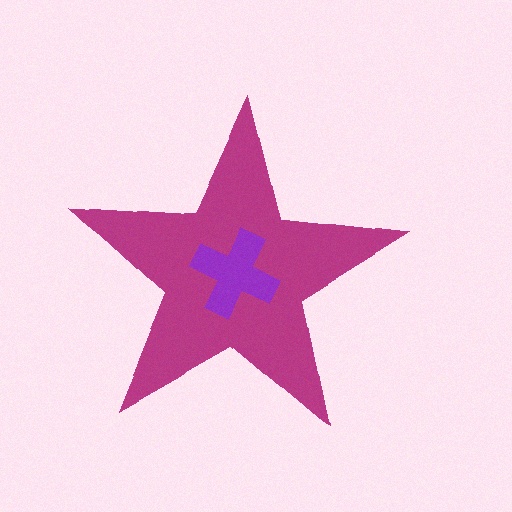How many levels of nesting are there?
2.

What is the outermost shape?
The magenta star.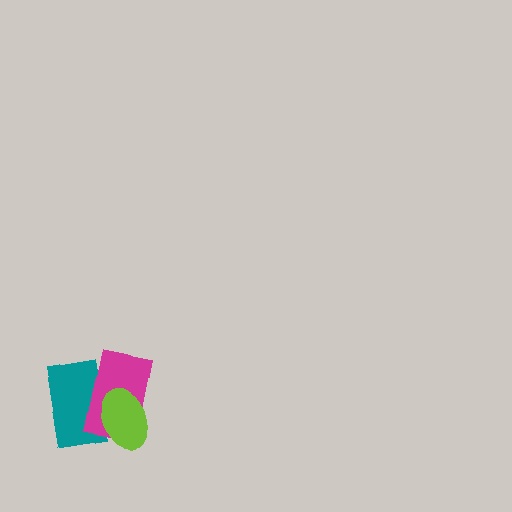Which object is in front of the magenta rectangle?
The lime ellipse is in front of the magenta rectangle.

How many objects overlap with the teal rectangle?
2 objects overlap with the teal rectangle.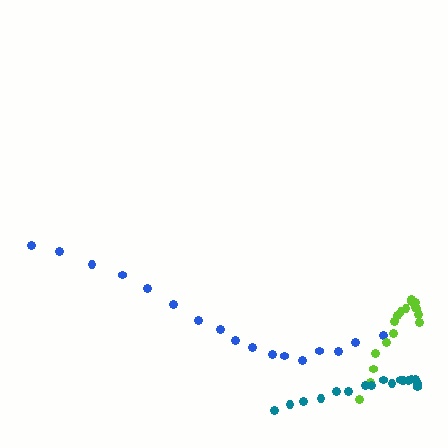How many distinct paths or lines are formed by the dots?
There are 3 distinct paths.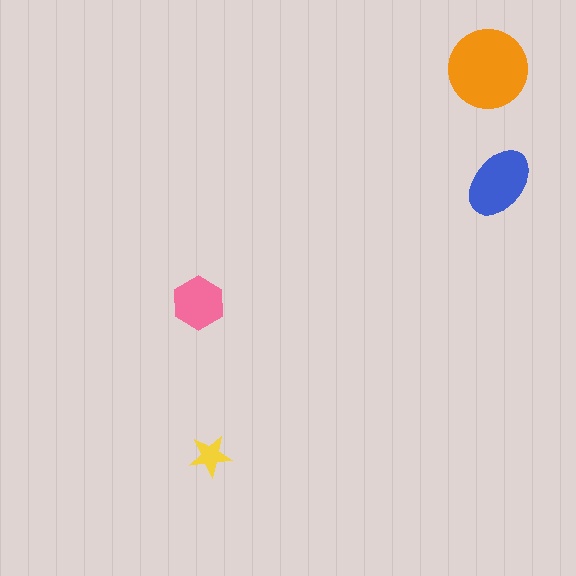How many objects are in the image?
There are 4 objects in the image.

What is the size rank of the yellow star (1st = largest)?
4th.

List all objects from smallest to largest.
The yellow star, the pink hexagon, the blue ellipse, the orange circle.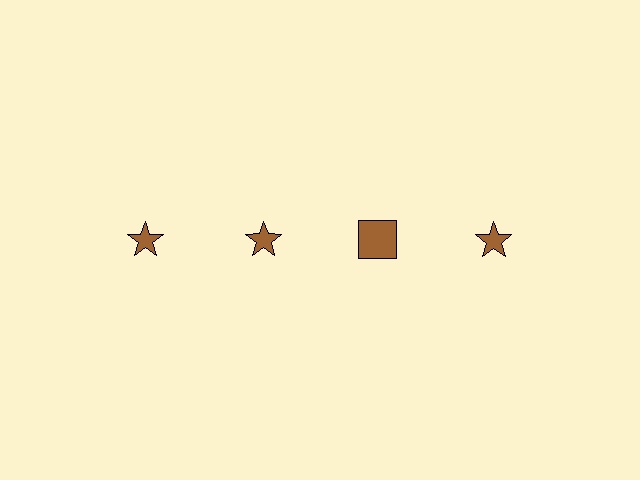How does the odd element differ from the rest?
It has a different shape: square instead of star.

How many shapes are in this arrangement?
There are 4 shapes arranged in a grid pattern.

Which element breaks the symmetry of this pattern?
The brown square in the top row, center column breaks the symmetry. All other shapes are brown stars.